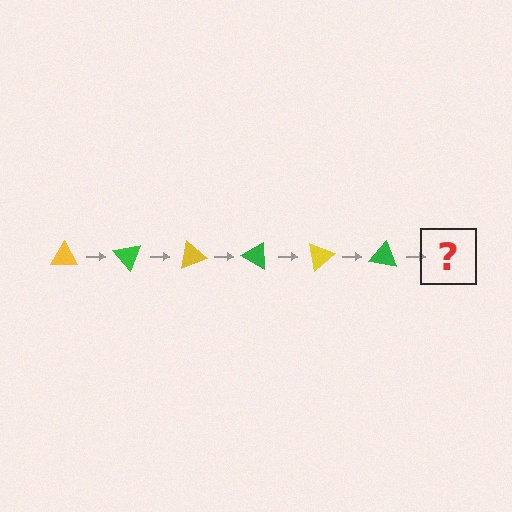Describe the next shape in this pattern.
It should be a yellow triangle, rotated 300 degrees from the start.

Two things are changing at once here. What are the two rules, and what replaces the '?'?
The two rules are that it rotates 50 degrees each step and the color cycles through yellow and green. The '?' should be a yellow triangle, rotated 300 degrees from the start.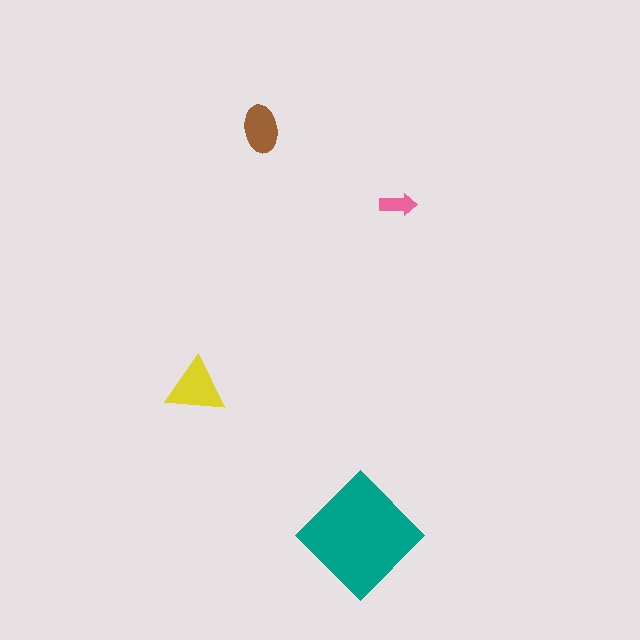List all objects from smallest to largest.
The pink arrow, the brown ellipse, the yellow triangle, the teal diamond.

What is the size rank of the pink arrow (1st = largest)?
4th.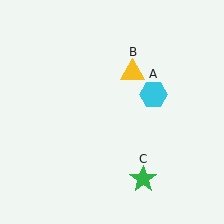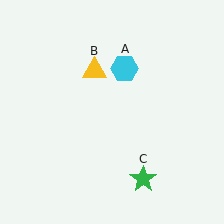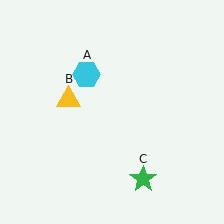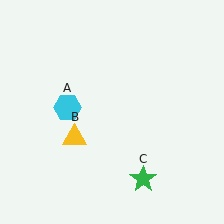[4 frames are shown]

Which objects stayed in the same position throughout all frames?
Green star (object C) remained stationary.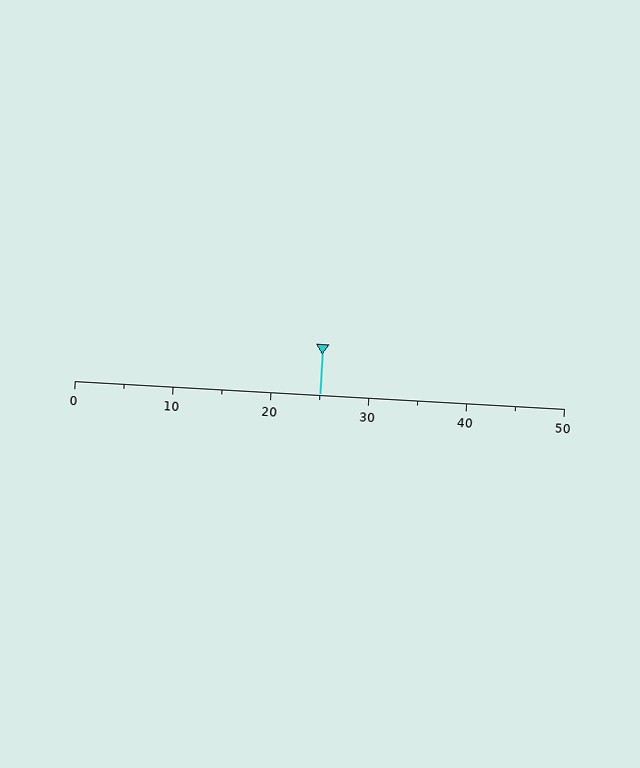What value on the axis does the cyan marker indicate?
The marker indicates approximately 25.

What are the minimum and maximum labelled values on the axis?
The axis runs from 0 to 50.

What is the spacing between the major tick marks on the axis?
The major ticks are spaced 10 apart.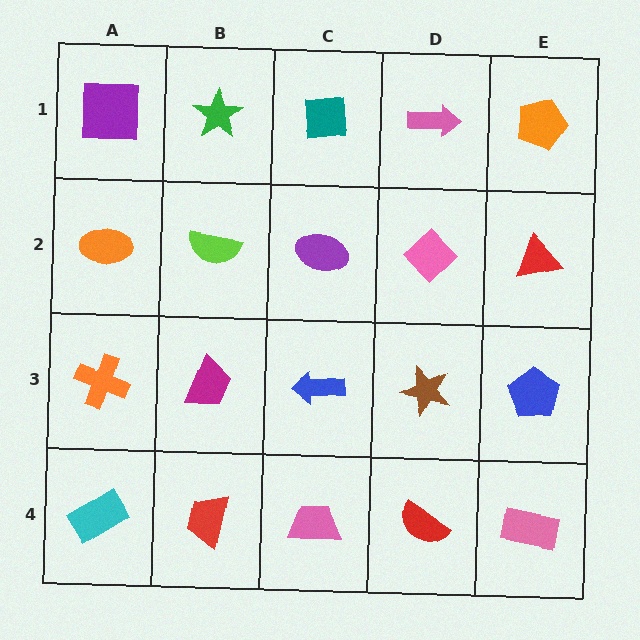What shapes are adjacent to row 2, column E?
An orange pentagon (row 1, column E), a blue pentagon (row 3, column E), a pink diamond (row 2, column D).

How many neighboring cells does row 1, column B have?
3.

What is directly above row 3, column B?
A lime semicircle.